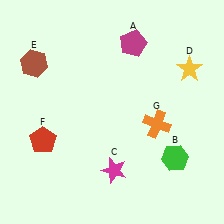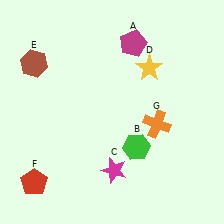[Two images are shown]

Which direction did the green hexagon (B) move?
The green hexagon (B) moved left.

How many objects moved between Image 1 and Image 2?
3 objects moved between the two images.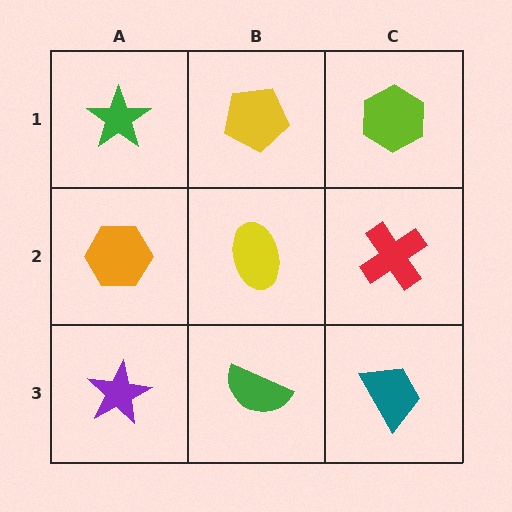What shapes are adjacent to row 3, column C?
A red cross (row 2, column C), a green semicircle (row 3, column B).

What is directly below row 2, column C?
A teal trapezoid.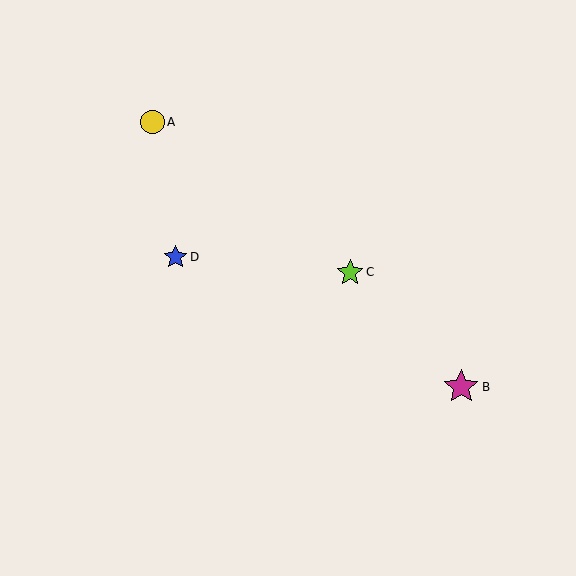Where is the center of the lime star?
The center of the lime star is at (350, 272).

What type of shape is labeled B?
Shape B is a magenta star.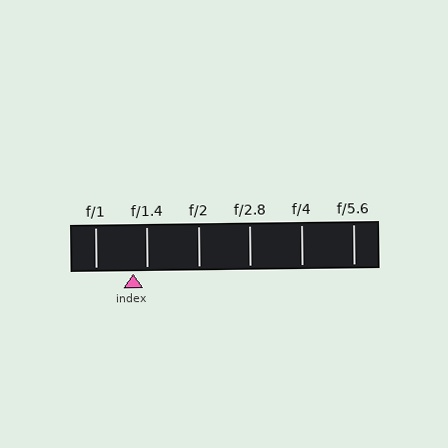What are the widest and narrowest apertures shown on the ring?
The widest aperture shown is f/1 and the narrowest is f/5.6.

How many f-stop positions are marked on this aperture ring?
There are 6 f-stop positions marked.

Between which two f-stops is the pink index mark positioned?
The index mark is between f/1 and f/1.4.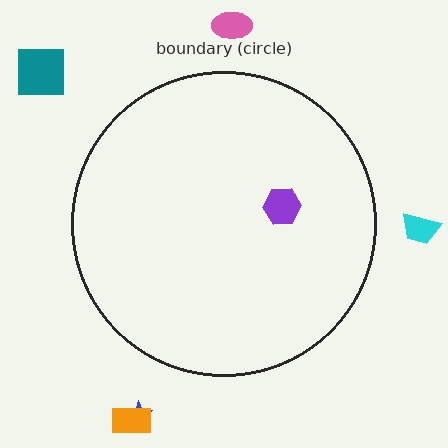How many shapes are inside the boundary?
1 inside, 5 outside.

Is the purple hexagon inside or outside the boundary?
Inside.